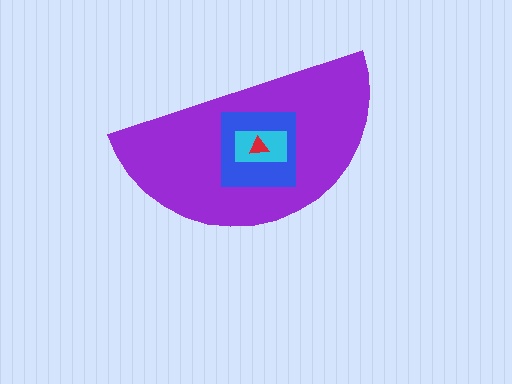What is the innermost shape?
The red triangle.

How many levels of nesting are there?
4.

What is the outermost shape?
The purple semicircle.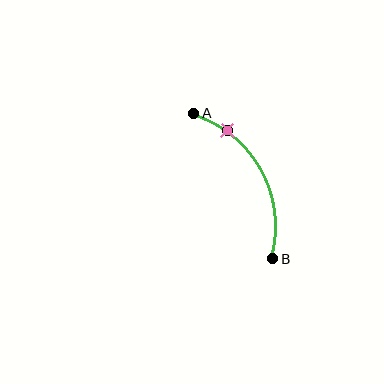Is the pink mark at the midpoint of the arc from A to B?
No. The pink mark lies on the arc but is closer to endpoint A. The arc midpoint would be at the point on the curve equidistant along the arc from both A and B.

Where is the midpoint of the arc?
The arc midpoint is the point on the curve farthest from the straight line joining A and B. It sits to the right of that line.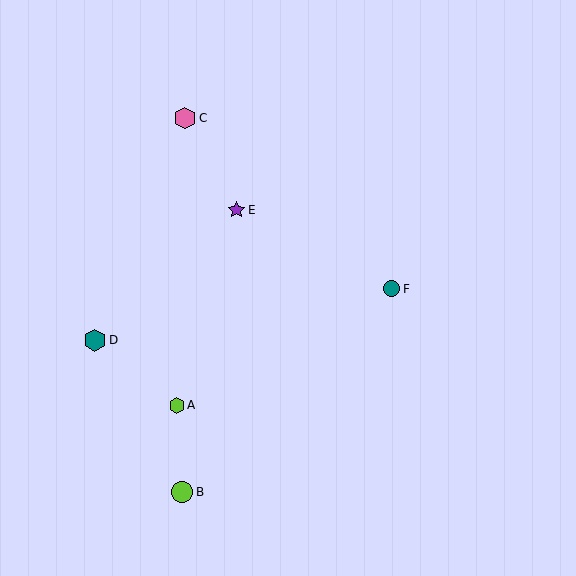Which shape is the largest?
The teal hexagon (labeled D) is the largest.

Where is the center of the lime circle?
The center of the lime circle is at (182, 492).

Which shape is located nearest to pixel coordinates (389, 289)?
The teal circle (labeled F) at (392, 289) is nearest to that location.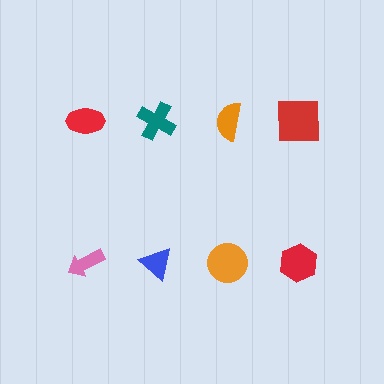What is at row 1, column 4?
A red square.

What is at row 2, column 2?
A blue triangle.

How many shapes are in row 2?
4 shapes.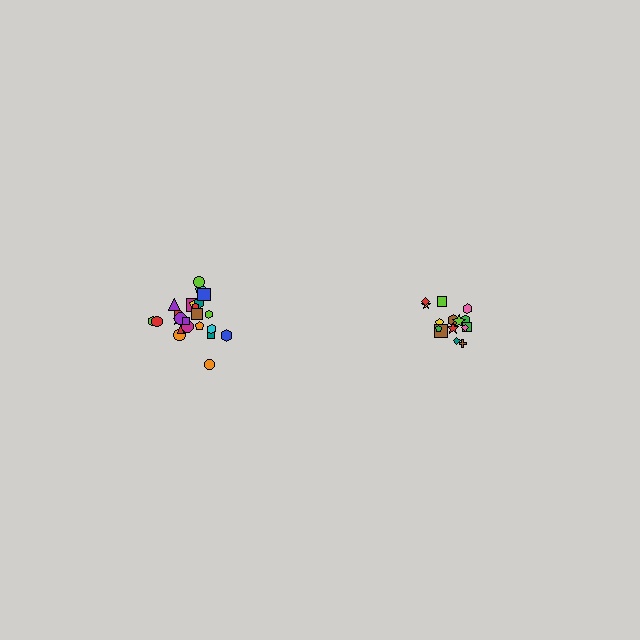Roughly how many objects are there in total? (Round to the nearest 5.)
Roughly 40 objects in total.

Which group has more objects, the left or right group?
The left group.